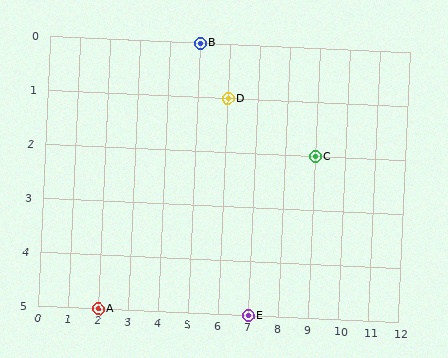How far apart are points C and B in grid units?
Points C and B are 4 columns and 2 rows apart (about 4.5 grid units diagonally).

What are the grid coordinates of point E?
Point E is at grid coordinates (7, 5).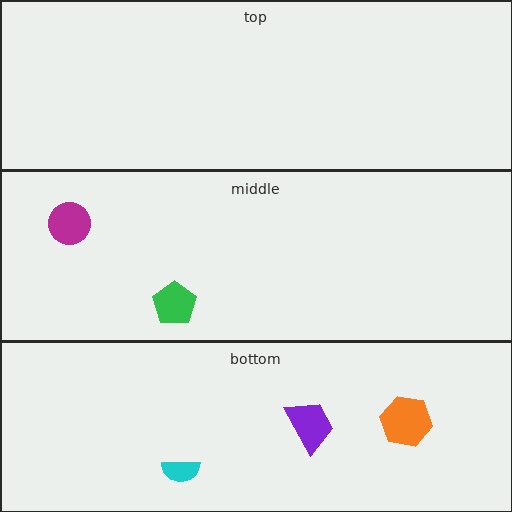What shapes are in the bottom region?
The purple trapezoid, the cyan semicircle, the orange hexagon.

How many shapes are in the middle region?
2.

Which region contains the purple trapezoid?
The bottom region.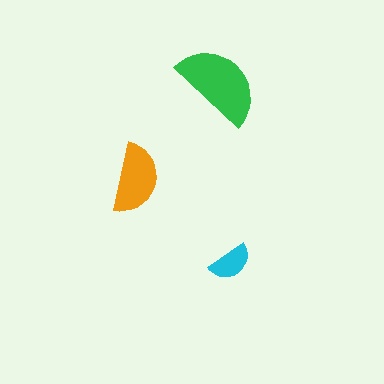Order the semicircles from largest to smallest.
the green one, the orange one, the cyan one.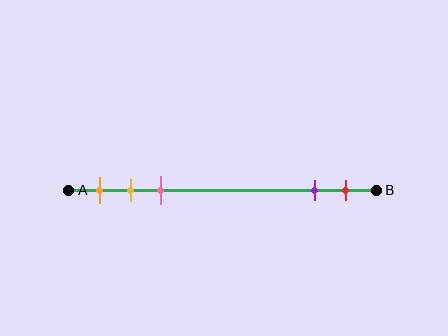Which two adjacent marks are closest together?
The yellow and pink marks are the closest adjacent pair.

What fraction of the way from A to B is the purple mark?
The purple mark is approximately 80% (0.8) of the way from A to B.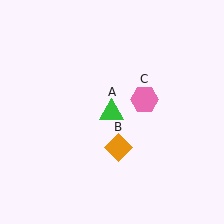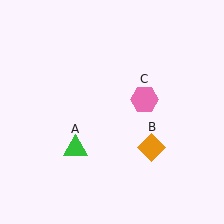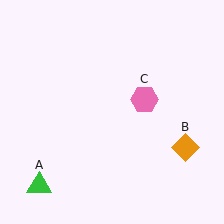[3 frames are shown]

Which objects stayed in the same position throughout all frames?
Pink hexagon (object C) remained stationary.